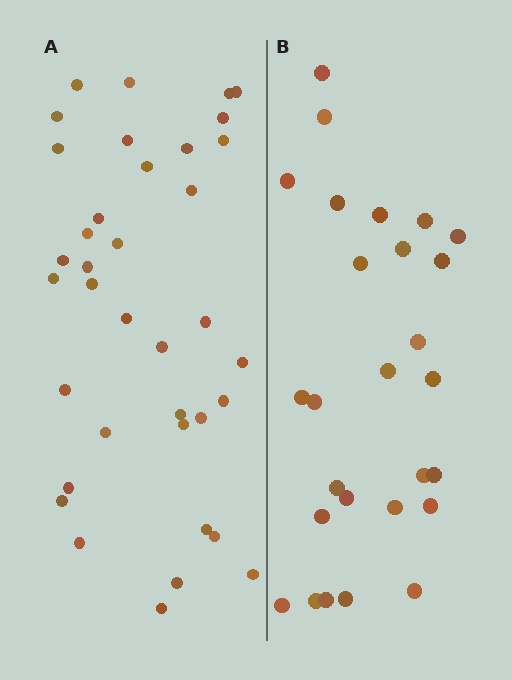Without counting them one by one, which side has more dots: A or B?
Region A (the left region) has more dots.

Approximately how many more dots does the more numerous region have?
Region A has roughly 10 or so more dots than region B.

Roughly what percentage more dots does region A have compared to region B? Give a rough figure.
About 35% more.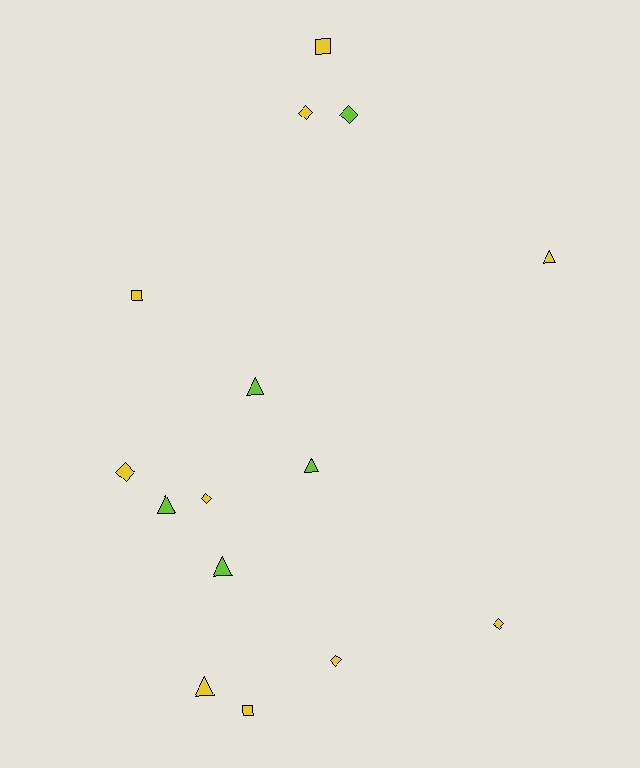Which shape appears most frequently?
Triangle, with 6 objects.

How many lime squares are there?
There are no lime squares.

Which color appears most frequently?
Yellow, with 10 objects.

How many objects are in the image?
There are 15 objects.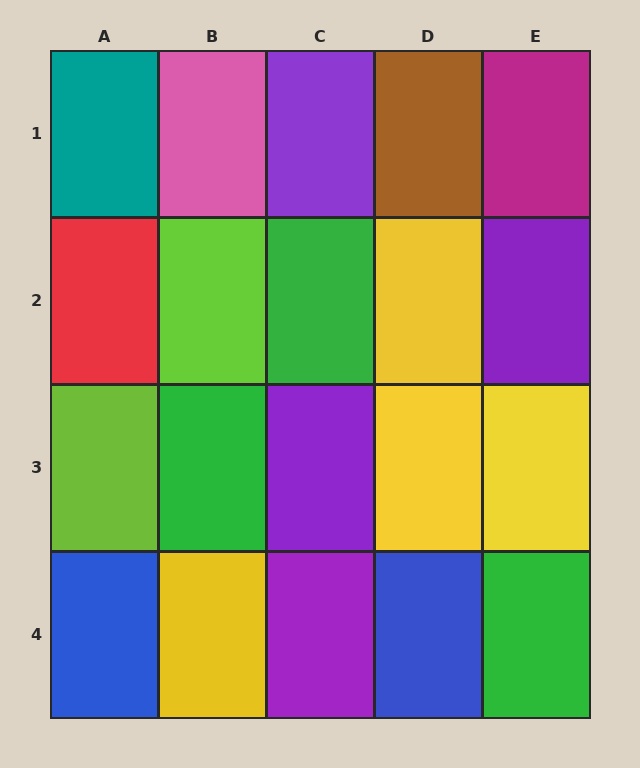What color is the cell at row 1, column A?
Teal.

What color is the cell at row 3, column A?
Lime.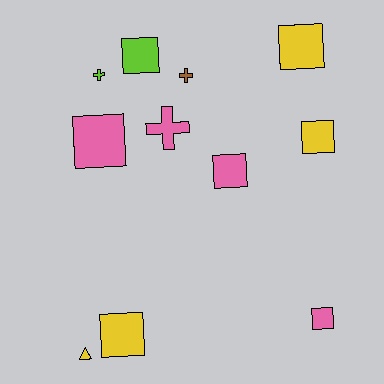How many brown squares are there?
There are no brown squares.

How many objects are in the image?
There are 11 objects.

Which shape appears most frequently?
Square, with 7 objects.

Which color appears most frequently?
Pink, with 4 objects.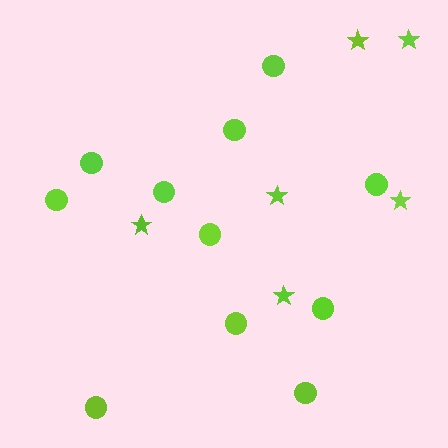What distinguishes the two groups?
There are 2 groups: one group of circles (11) and one group of stars (6).